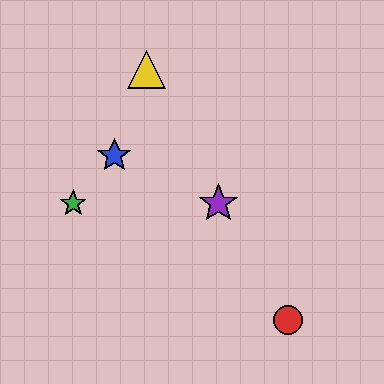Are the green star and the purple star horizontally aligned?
Yes, both are at y≈203.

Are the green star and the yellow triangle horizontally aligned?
No, the green star is at y≈203 and the yellow triangle is at y≈70.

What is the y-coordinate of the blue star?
The blue star is at y≈156.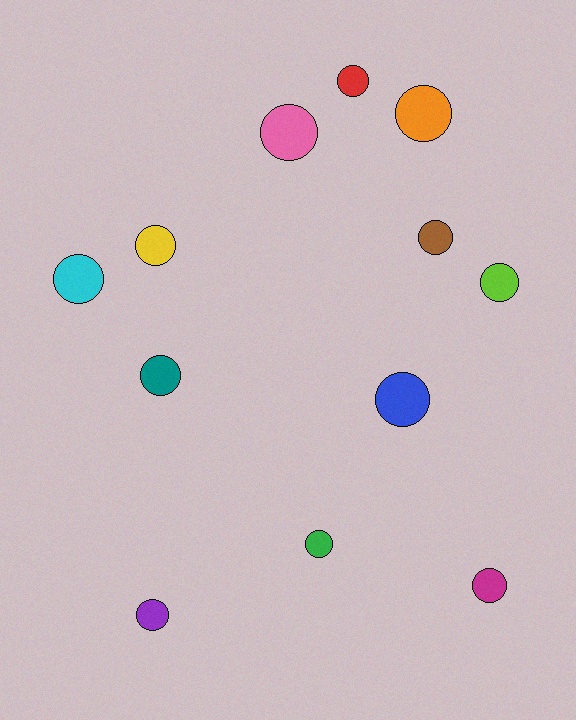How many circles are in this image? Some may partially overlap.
There are 12 circles.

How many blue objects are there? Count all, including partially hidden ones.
There is 1 blue object.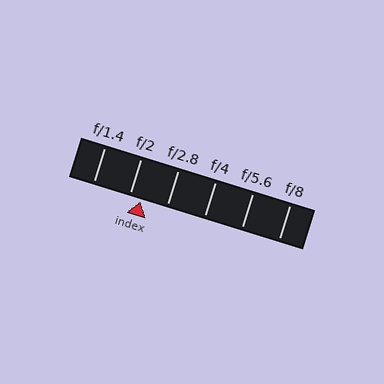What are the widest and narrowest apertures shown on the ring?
The widest aperture shown is f/1.4 and the narrowest is f/8.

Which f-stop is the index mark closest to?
The index mark is closest to f/2.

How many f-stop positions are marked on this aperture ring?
There are 6 f-stop positions marked.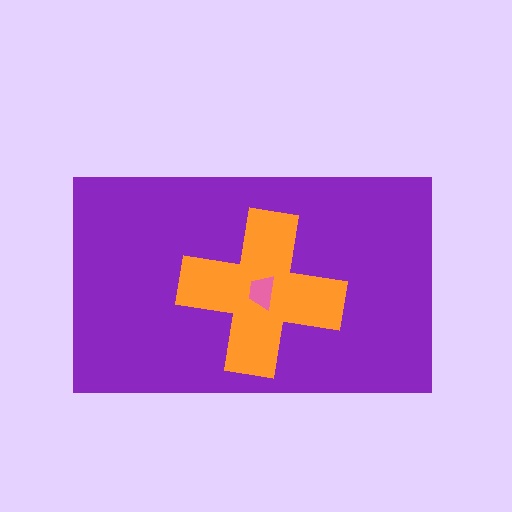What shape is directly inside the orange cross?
The pink trapezoid.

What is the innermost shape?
The pink trapezoid.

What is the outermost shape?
The purple rectangle.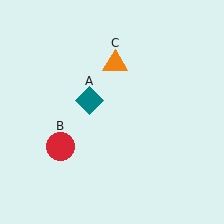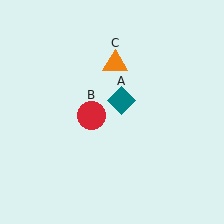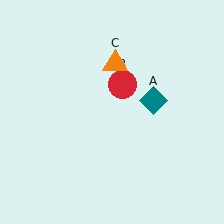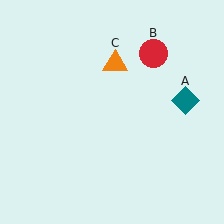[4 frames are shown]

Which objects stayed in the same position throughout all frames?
Orange triangle (object C) remained stationary.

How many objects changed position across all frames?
2 objects changed position: teal diamond (object A), red circle (object B).